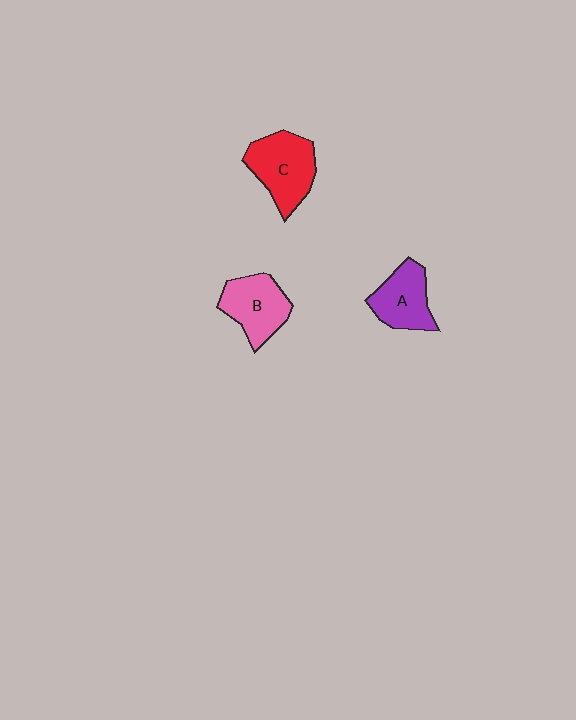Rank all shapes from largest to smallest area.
From largest to smallest: C (red), B (pink), A (purple).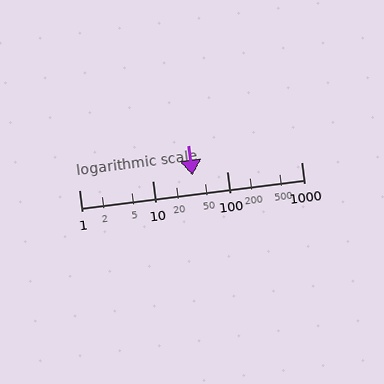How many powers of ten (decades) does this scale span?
The scale spans 3 decades, from 1 to 1000.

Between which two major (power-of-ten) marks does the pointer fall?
The pointer is between 10 and 100.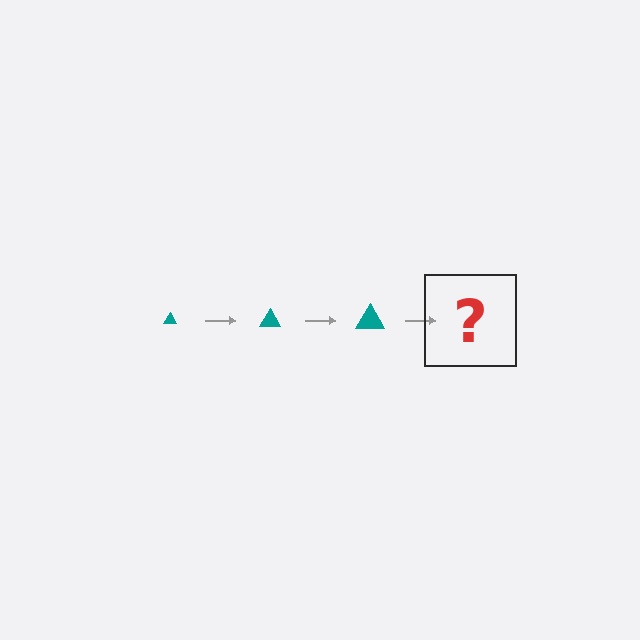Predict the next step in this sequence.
The next step is a teal triangle, larger than the previous one.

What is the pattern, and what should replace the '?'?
The pattern is that the triangle gets progressively larger each step. The '?' should be a teal triangle, larger than the previous one.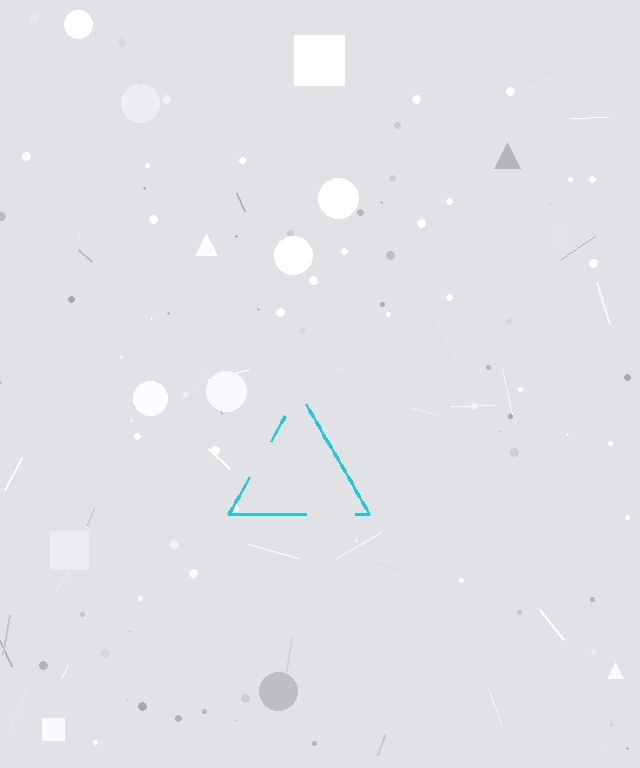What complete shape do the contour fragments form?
The contour fragments form a triangle.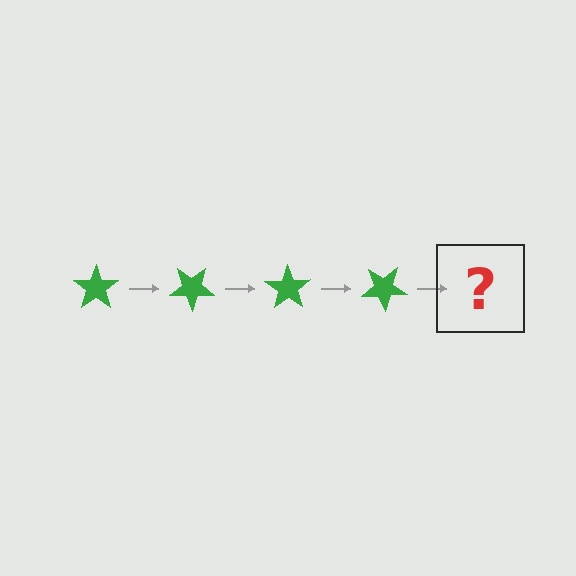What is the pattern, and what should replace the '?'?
The pattern is that the star rotates 35 degrees each step. The '?' should be a green star rotated 140 degrees.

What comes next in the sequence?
The next element should be a green star rotated 140 degrees.